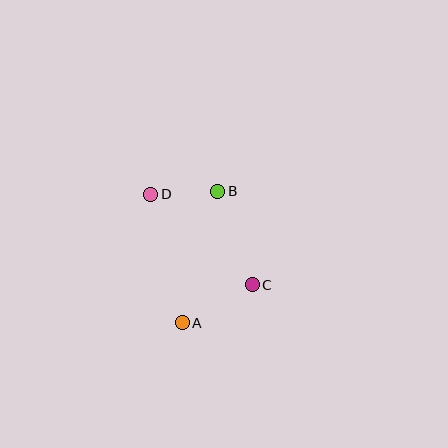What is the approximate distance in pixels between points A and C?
The distance between A and C is approximately 80 pixels.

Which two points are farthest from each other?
Points C and D are farthest from each other.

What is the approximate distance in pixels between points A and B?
The distance between A and B is approximately 136 pixels.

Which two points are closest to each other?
Points B and D are closest to each other.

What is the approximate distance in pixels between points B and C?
The distance between B and C is approximately 100 pixels.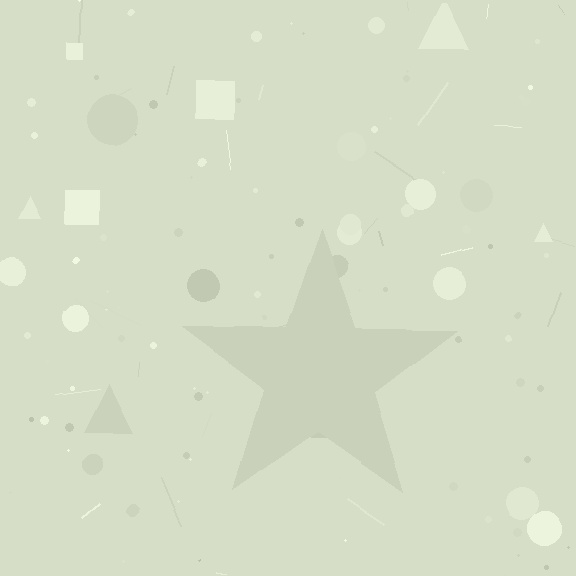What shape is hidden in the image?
A star is hidden in the image.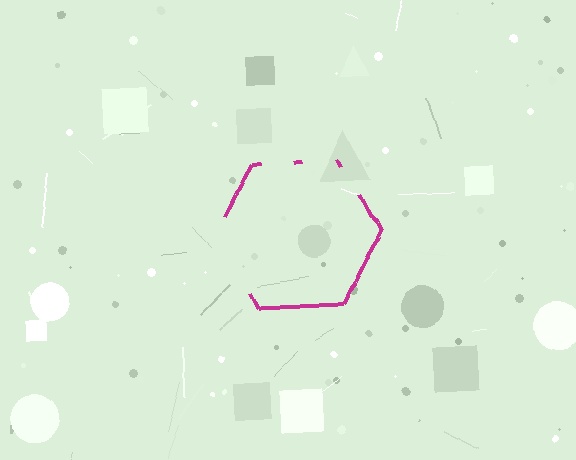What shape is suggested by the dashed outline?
The dashed outline suggests a hexagon.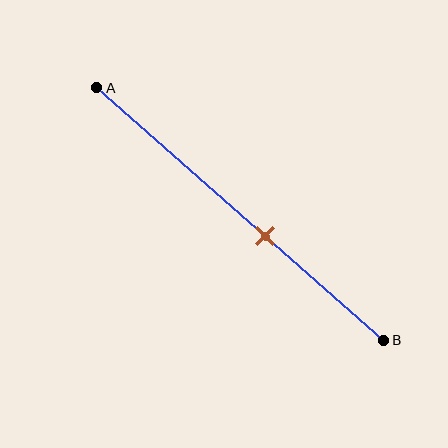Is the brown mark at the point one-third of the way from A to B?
No, the mark is at about 60% from A, not at the 33% one-third point.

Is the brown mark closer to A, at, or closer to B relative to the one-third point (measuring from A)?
The brown mark is closer to point B than the one-third point of segment AB.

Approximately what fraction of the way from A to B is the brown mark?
The brown mark is approximately 60% of the way from A to B.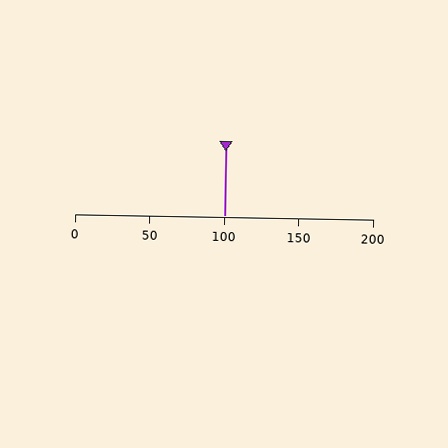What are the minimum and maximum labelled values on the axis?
The axis runs from 0 to 200.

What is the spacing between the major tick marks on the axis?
The major ticks are spaced 50 apart.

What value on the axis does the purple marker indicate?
The marker indicates approximately 100.